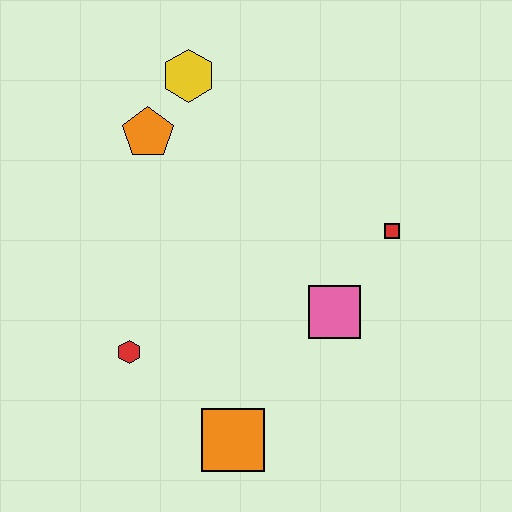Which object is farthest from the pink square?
The yellow hexagon is farthest from the pink square.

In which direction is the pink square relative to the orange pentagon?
The pink square is to the right of the orange pentagon.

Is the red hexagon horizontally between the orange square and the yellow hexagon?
No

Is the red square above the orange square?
Yes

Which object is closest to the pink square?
The red square is closest to the pink square.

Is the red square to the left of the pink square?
No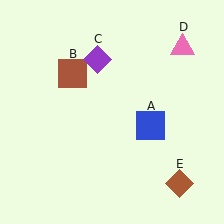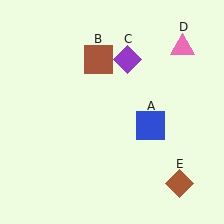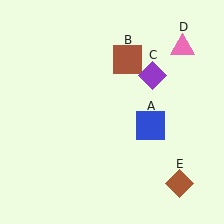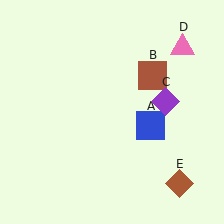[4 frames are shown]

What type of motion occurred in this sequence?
The brown square (object B), purple diamond (object C) rotated clockwise around the center of the scene.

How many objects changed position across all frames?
2 objects changed position: brown square (object B), purple diamond (object C).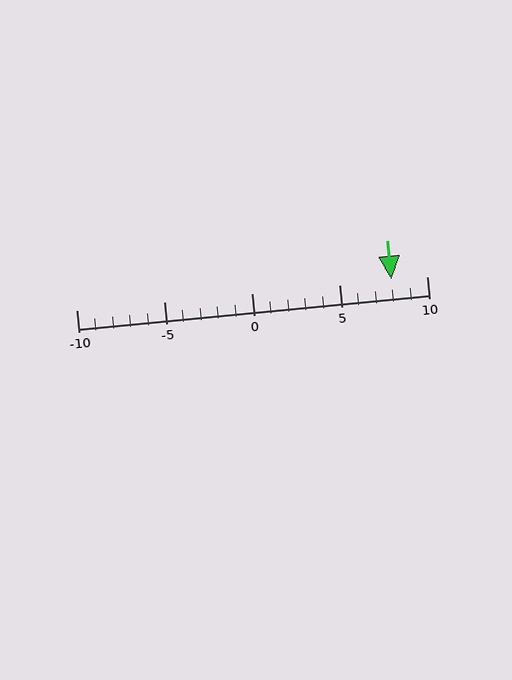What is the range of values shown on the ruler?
The ruler shows values from -10 to 10.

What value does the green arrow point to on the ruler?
The green arrow points to approximately 8.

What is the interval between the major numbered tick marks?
The major tick marks are spaced 5 units apart.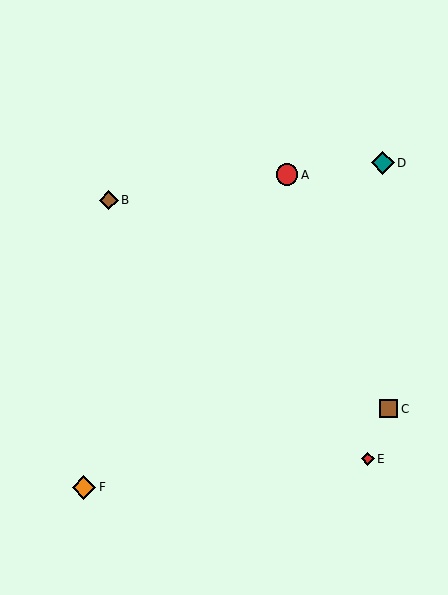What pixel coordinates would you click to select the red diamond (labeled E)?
Click at (368, 459) to select the red diamond E.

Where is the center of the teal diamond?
The center of the teal diamond is at (383, 163).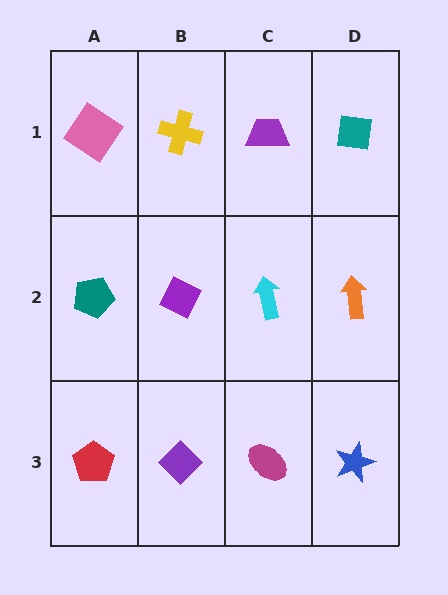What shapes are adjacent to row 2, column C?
A purple trapezoid (row 1, column C), a magenta ellipse (row 3, column C), a purple diamond (row 2, column B), an orange arrow (row 2, column D).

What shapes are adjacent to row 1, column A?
A teal pentagon (row 2, column A), a yellow cross (row 1, column B).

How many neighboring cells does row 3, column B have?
3.